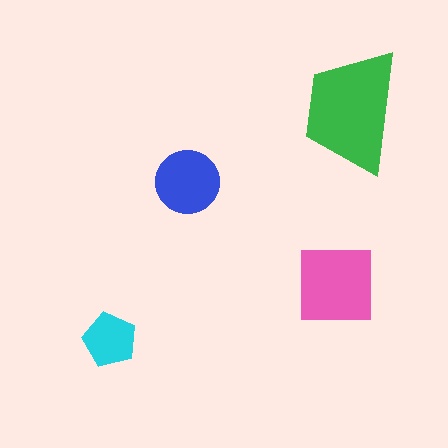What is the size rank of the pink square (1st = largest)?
2nd.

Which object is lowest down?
The cyan pentagon is bottommost.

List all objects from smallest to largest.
The cyan pentagon, the blue circle, the pink square, the green trapezoid.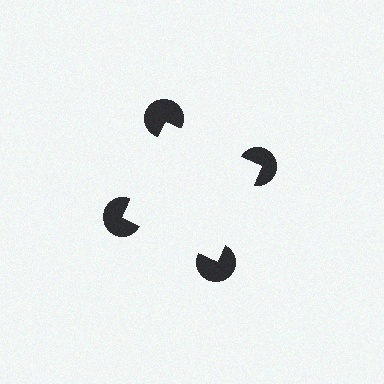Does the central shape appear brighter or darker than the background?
It typically appears slightly brighter than the background, even though no actual brightness change is drawn.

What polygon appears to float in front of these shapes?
An illusory square — its edges are inferred from the aligned wedge cuts in the pac-man discs, not physically drawn.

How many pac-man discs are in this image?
There are 4 — one at each vertex of the illusory square.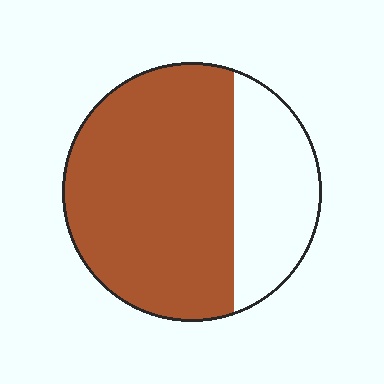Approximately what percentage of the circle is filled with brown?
Approximately 70%.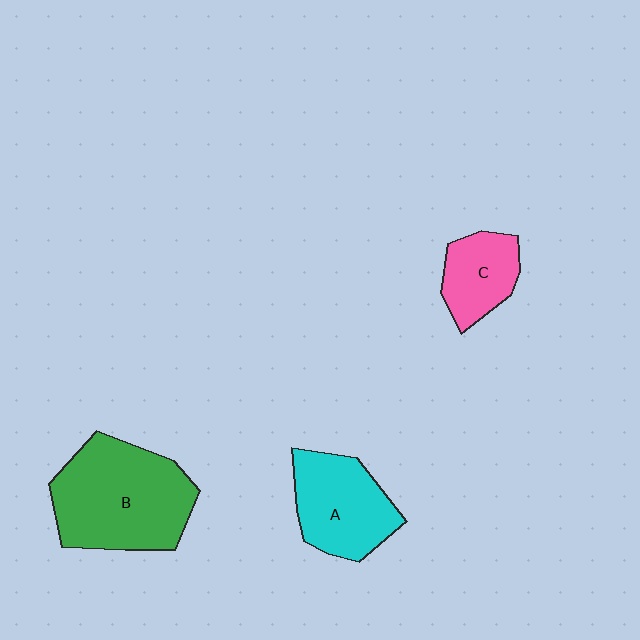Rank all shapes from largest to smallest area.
From largest to smallest: B (green), A (cyan), C (pink).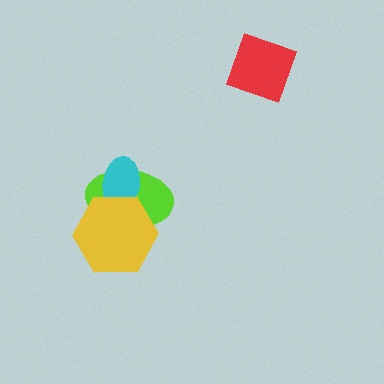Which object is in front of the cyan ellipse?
The yellow hexagon is in front of the cyan ellipse.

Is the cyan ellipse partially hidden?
Yes, it is partially covered by another shape.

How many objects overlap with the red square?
0 objects overlap with the red square.